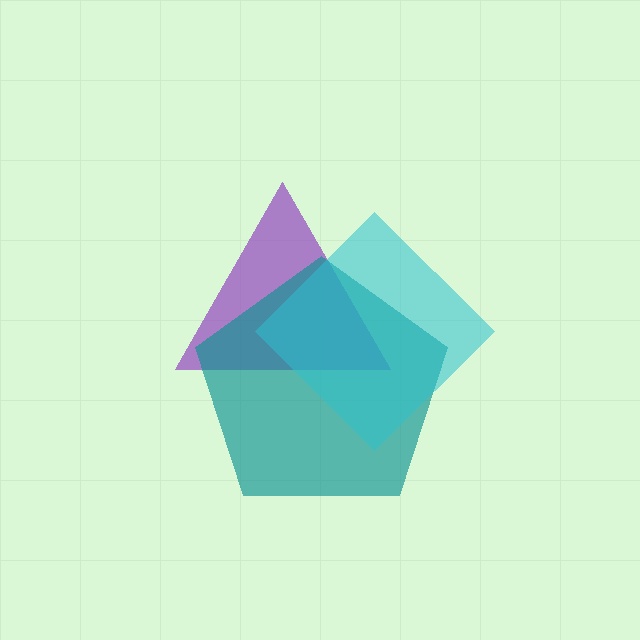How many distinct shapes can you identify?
There are 3 distinct shapes: a purple triangle, a teal pentagon, a cyan diamond.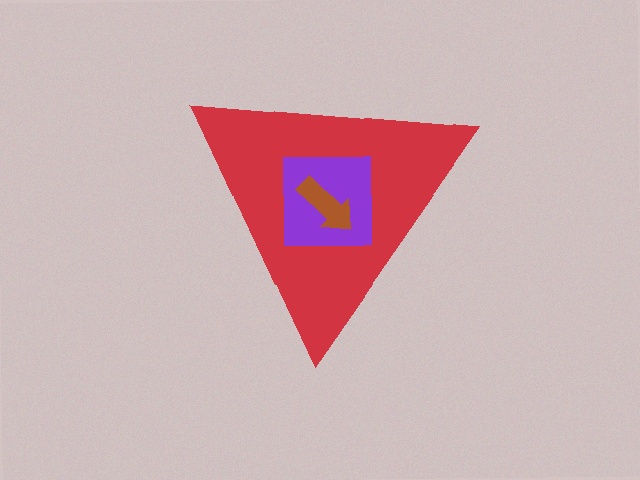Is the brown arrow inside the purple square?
Yes.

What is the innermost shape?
The brown arrow.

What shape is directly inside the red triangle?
The purple square.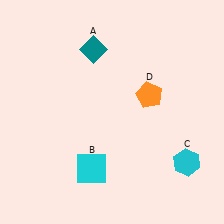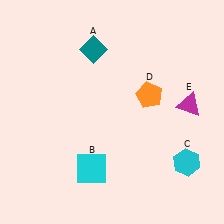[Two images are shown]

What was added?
A magenta triangle (E) was added in Image 2.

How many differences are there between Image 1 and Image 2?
There is 1 difference between the two images.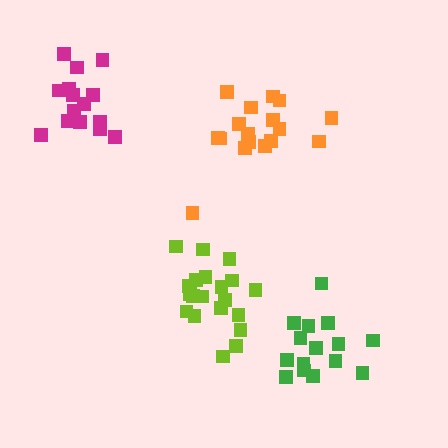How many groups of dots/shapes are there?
There are 4 groups.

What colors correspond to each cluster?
The clusters are colored: lime, orange, green, magenta.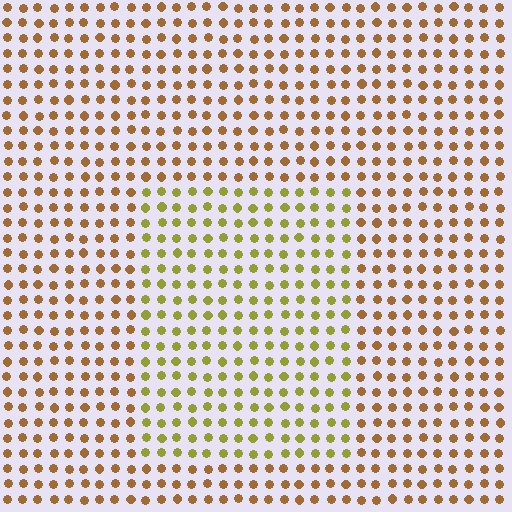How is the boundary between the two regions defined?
The boundary is defined purely by a slight shift in hue (about 37 degrees). Spacing, size, and orientation are identical on both sides.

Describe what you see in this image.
The image is filled with small brown elements in a uniform arrangement. A rectangle-shaped region is visible where the elements are tinted to a slightly different hue, forming a subtle color boundary.